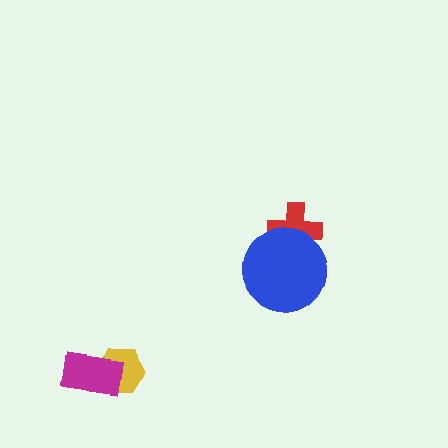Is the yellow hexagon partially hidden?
Yes, it is partially covered by another shape.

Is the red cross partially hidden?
Yes, it is partially covered by another shape.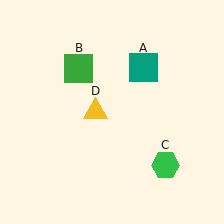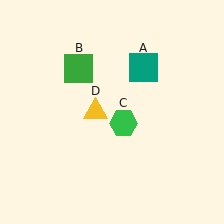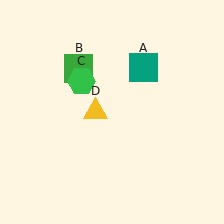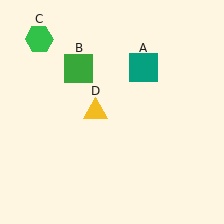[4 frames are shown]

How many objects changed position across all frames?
1 object changed position: green hexagon (object C).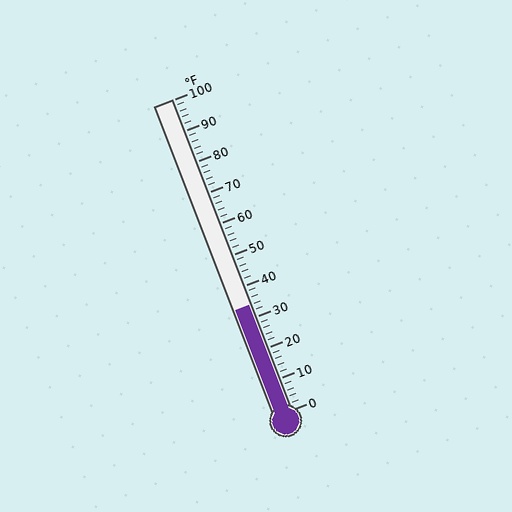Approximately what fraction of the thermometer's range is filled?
The thermometer is filled to approximately 35% of its range.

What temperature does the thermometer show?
The thermometer shows approximately 34°F.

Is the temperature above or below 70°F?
The temperature is below 70°F.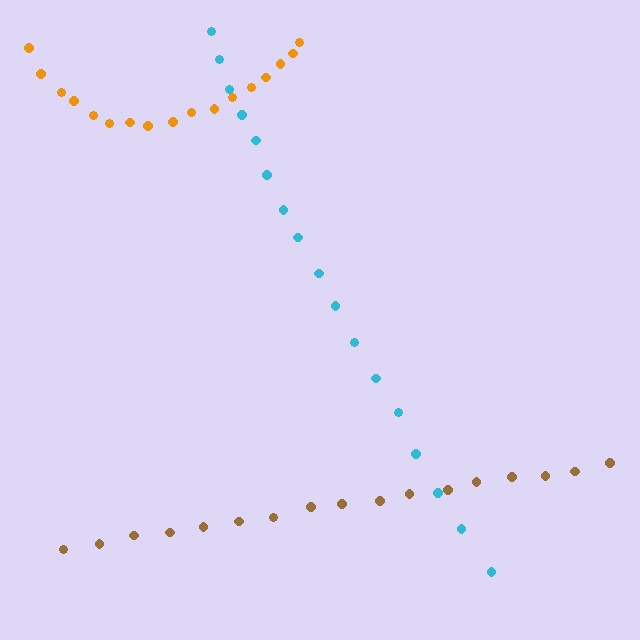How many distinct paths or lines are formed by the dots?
There are 3 distinct paths.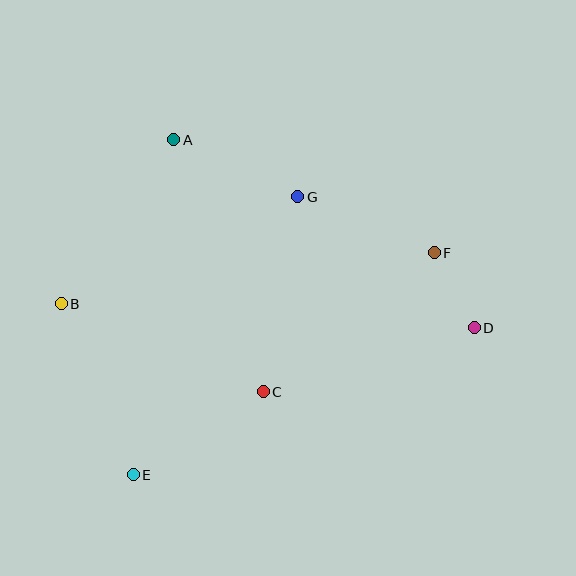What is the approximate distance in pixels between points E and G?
The distance between E and G is approximately 323 pixels.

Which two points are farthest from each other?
Points B and D are farthest from each other.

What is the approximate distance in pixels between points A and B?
The distance between A and B is approximately 199 pixels.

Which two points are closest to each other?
Points D and F are closest to each other.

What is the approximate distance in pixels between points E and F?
The distance between E and F is approximately 374 pixels.